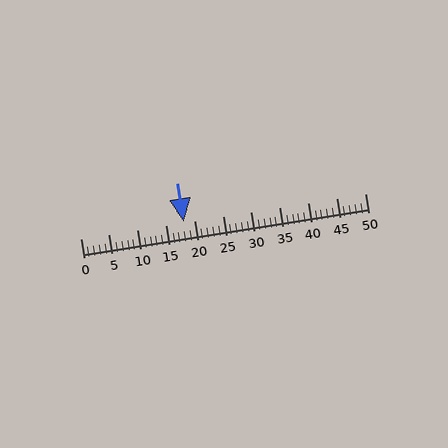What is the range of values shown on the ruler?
The ruler shows values from 0 to 50.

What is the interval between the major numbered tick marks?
The major tick marks are spaced 5 units apart.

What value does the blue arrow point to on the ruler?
The blue arrow points to approximately 18.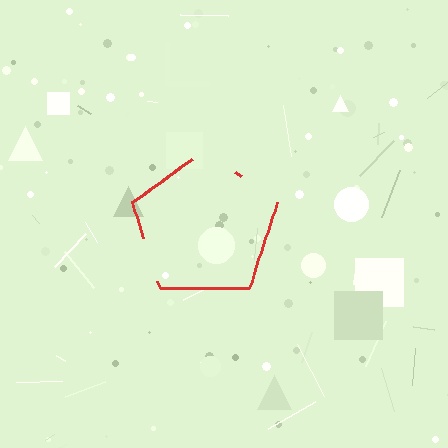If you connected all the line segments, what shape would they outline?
They would outline a pentagon.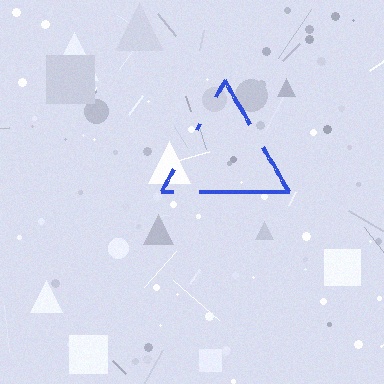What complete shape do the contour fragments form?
The contour fragments form a triangle.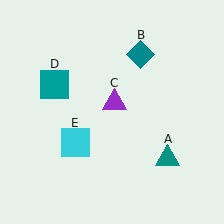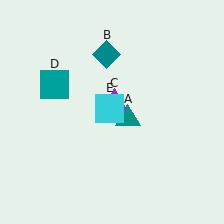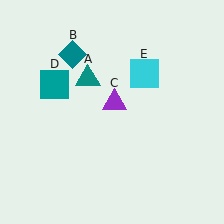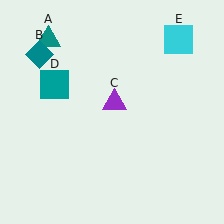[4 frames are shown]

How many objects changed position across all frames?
3 objects changed position: teal triangle (object A), teal diamond (object B), cyan square (object E).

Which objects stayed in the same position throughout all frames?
Purple triangle (object C) and teal square (object D) remained stationary.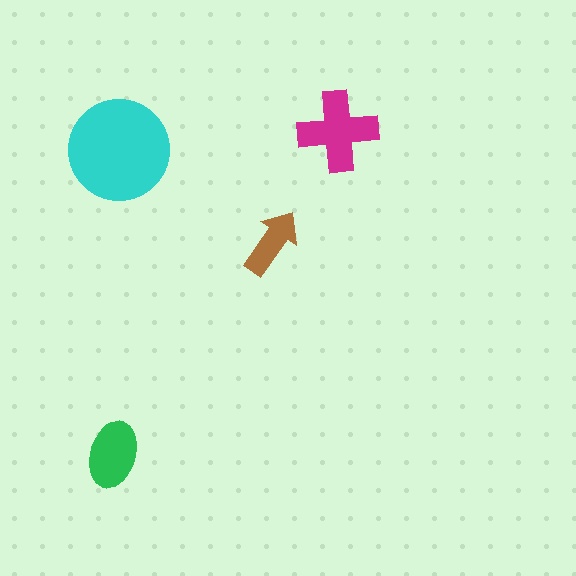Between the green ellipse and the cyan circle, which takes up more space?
The cyan circle.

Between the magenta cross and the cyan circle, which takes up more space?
The cyan circle.